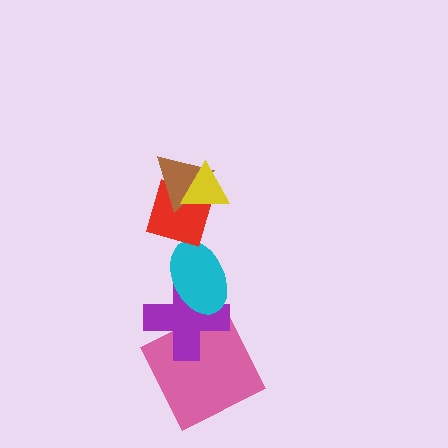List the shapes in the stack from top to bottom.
From top to bottom: the yellow triangle, the brown triangle, the red diamond, the cyan ellipse, the purple cross, the pink square.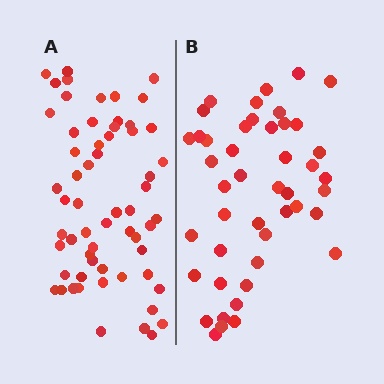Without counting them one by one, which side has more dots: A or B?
Region A (the left region) has more dots.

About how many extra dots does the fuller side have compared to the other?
Region A has approximately 15 more dots than region B.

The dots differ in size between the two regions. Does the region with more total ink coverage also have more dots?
No. Region B has more total ink coverage because its dots are larger, but region A actually contains more individual dots. Total area can be misleading — the number of items is what matters here.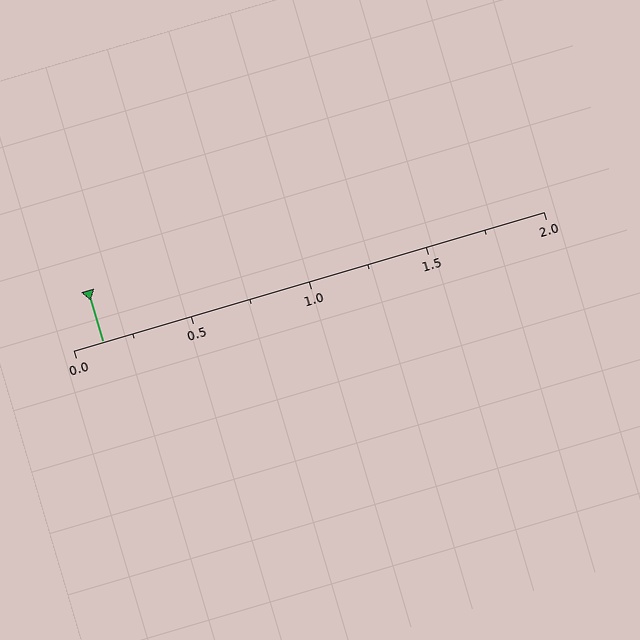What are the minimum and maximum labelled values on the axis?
The axis runs from 0.0 to 2.0.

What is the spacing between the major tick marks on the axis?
The major ticks are spaced 0.5 apart.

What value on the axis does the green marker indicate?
The marker indicates approximately 0.12.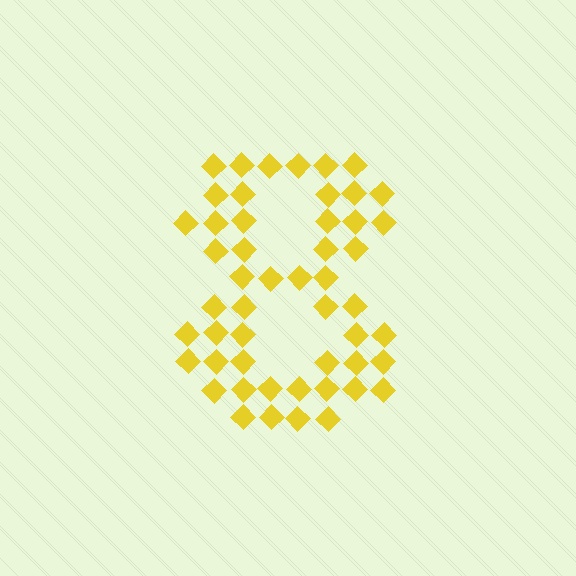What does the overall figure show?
The overall figure shows the digit 8.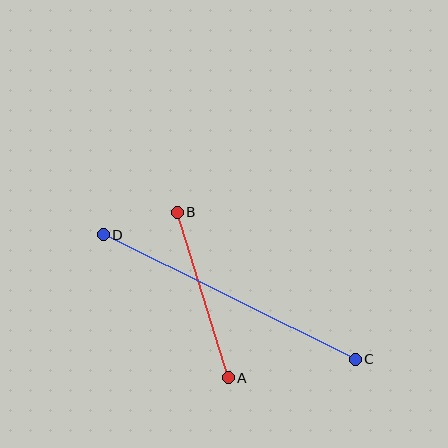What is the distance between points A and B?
The distance is approximately 173 pixels.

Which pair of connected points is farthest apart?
Points C and D are farthest apart.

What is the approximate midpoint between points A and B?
The midpoint is at approximately (203, 295) pixels.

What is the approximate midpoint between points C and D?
The midpoint is at approximately (229, 297) pixels.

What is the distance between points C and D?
The distance is approximately 281 pixels.